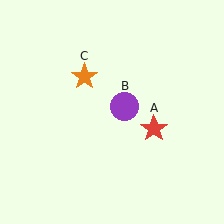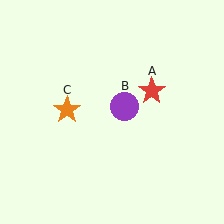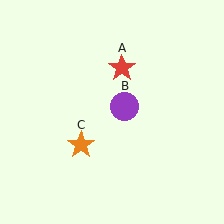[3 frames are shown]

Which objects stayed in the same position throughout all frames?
Purple circle (object B) remained stationary.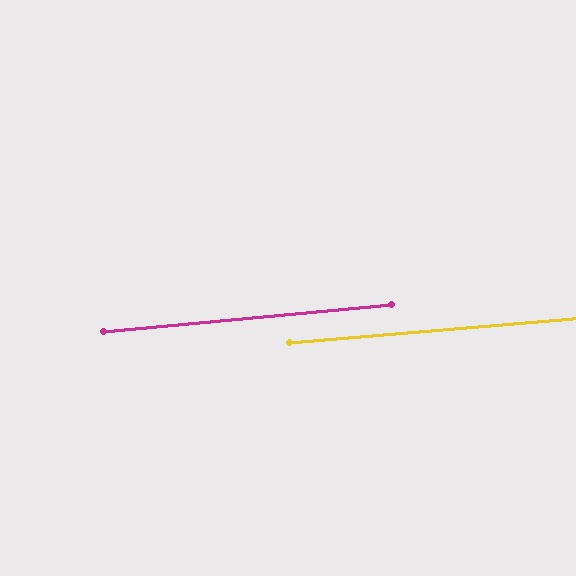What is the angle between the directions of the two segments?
Approximately 1 degree.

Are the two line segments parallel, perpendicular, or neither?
Parallel — their directions differ by only 0.5°.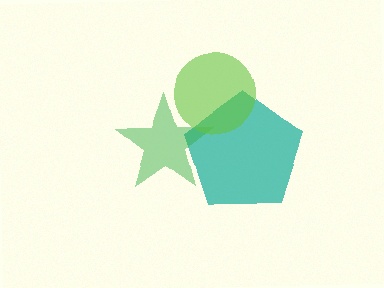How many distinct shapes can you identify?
There are 3 distinct shapes: a teal pentagon, a green star, a lime circle.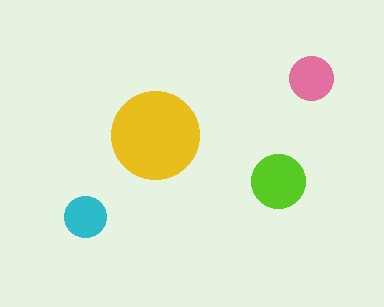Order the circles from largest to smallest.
the yellow one, the lime one, the pink one, the cyan one.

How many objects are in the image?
There are 4 objects in the image.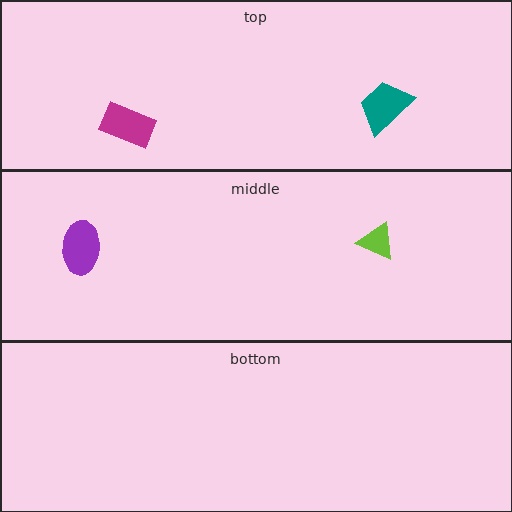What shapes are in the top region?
The magenta rectangle, the teal trapezoid.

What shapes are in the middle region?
The purple ellipse, the lime triangle.